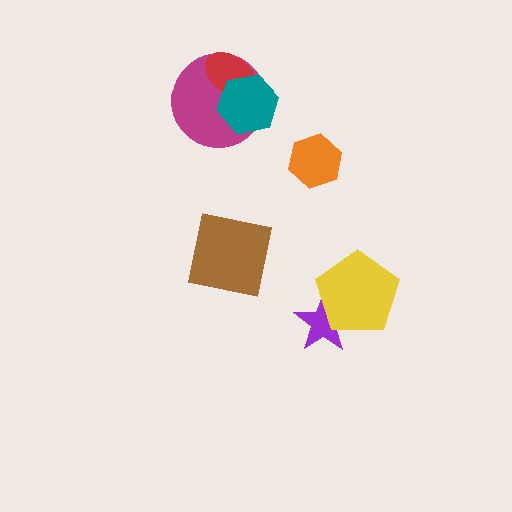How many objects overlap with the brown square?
0 objects overlap with the brown square.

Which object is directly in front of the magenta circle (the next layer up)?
The red ellipse is directly in front of the magenta circle.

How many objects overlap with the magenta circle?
2 objects overlap with the magenta circle.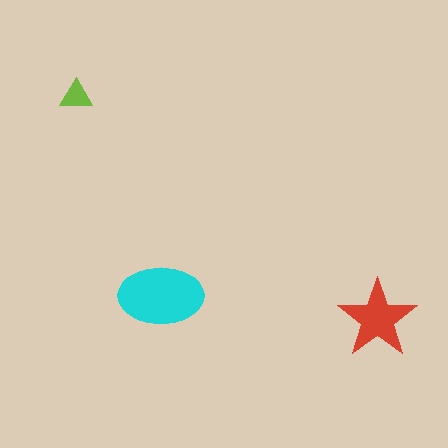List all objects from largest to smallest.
The cyan ellipse, the red star, the lime triangle.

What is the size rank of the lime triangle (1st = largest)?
3rd.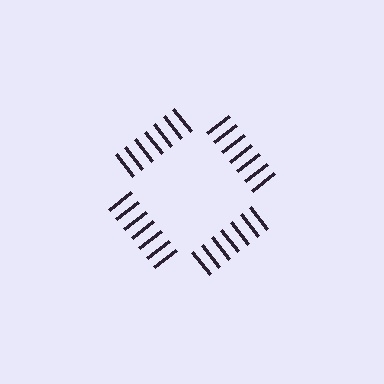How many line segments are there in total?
28 — 7 along each of the 4 edges.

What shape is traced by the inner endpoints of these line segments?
An illusory square — the line segments terminate on its edges but no continuous stroke is drawn.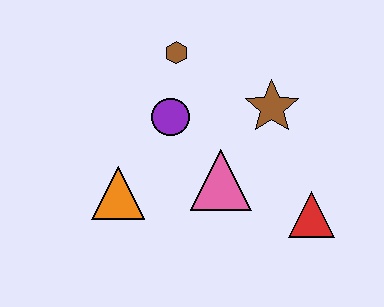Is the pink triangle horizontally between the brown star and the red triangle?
No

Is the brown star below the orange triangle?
No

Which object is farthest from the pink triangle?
The brown hexagon is farthest from the pink triangle.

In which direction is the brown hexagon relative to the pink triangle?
The brown hexagon is above the pink triangle.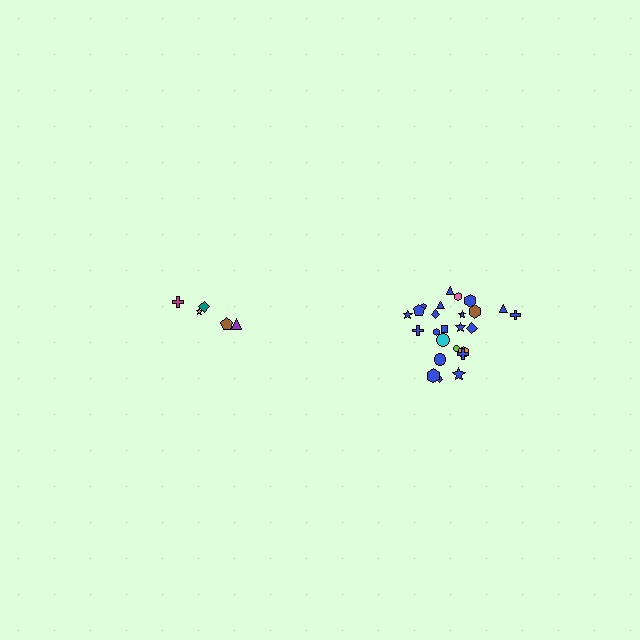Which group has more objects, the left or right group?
The right group.